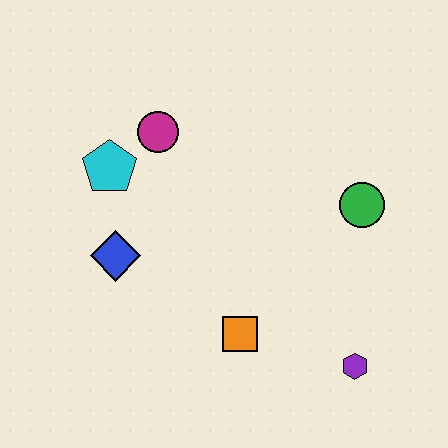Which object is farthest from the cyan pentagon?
The purple hexagon is farthest from the cyan pentagon.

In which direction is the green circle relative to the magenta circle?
The green circle is to the right of the magenta circle.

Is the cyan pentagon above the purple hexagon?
Yes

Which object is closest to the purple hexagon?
The orange square is closest to the purple hexagon.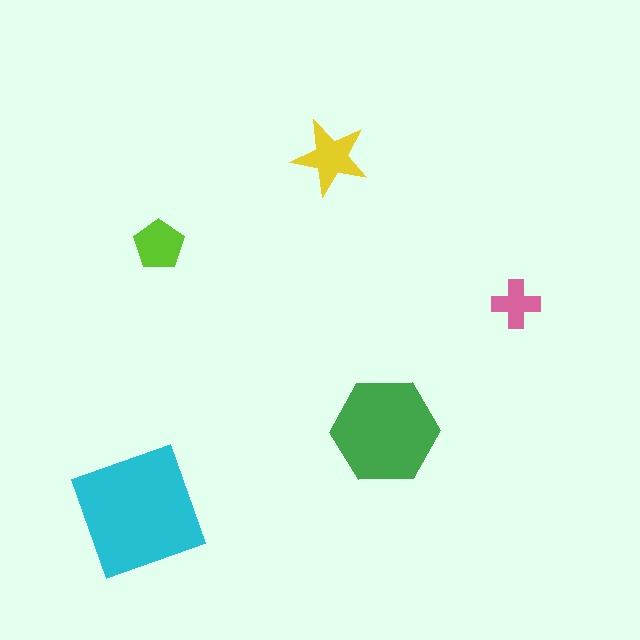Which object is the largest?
The cyan square.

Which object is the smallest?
The pink cross.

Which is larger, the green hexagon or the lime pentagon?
The green hexagon.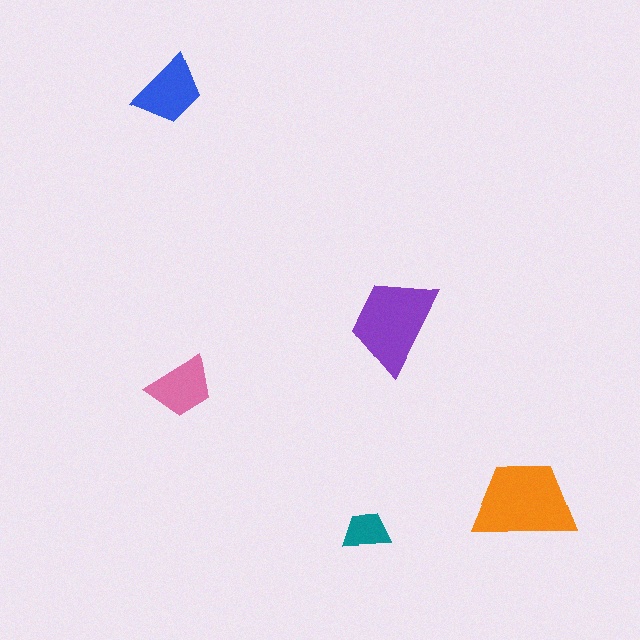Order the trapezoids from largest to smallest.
the orange one, the purple one, the blue one, the pink one, the teal one.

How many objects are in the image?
There are 5 objects in the image.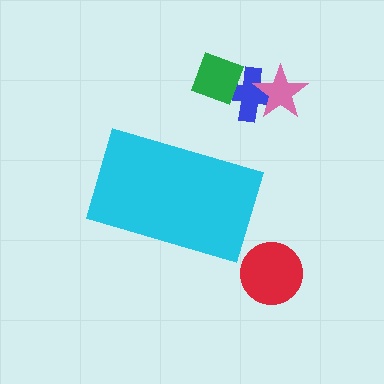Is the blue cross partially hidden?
No, the blue cross is fully visible.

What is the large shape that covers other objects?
A cyan rectangle.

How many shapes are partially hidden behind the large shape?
0 shapes are partially hidden.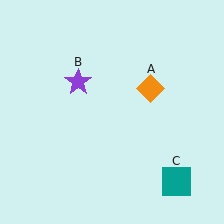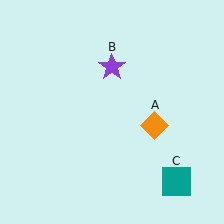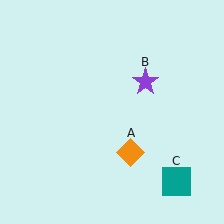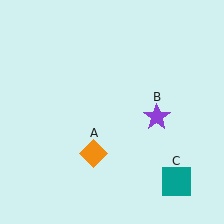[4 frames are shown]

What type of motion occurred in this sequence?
The orange diamond (object A), purple star (object B) rotated clockwise around the center of the scene.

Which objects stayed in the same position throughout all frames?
Teal square (object C) remained stationary.